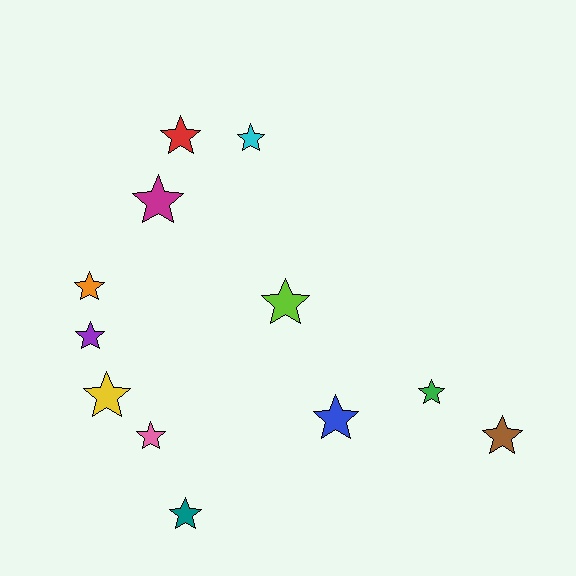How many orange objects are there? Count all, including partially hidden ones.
There is 1 orange object.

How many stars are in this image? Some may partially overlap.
There are 12 stars.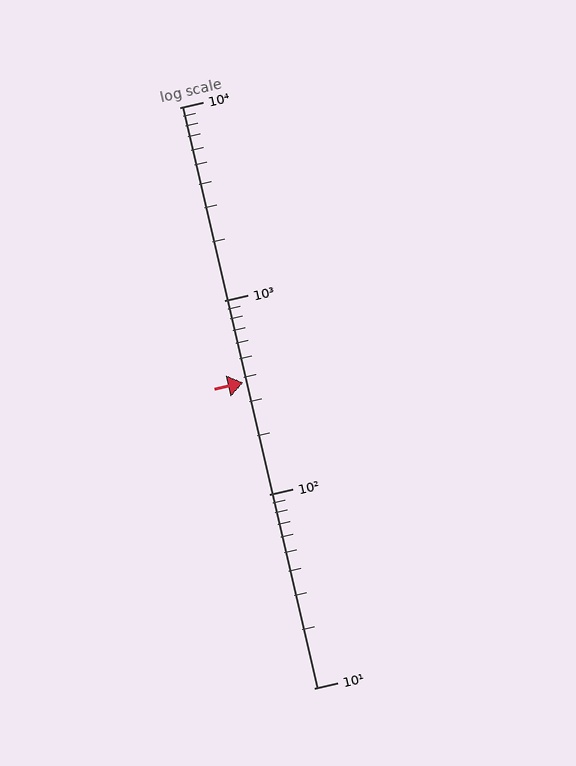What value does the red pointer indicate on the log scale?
The pointer indicates approximately 380.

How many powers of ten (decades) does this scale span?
The scale spans 3 decades, from 10 to 10000.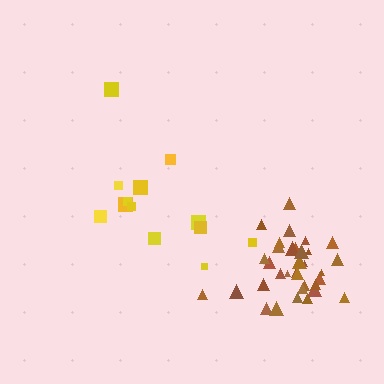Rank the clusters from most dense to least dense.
brown, yellow.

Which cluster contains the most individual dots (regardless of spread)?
Brown (34).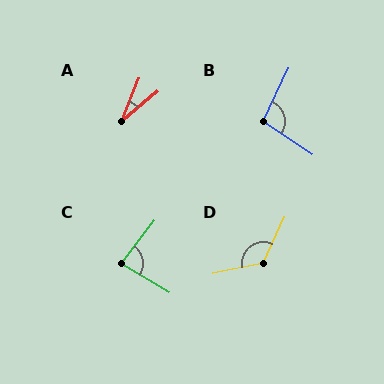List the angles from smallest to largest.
A (29°), C (83°), B (99°), D (127°).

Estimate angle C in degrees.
Approximately 83 degrees.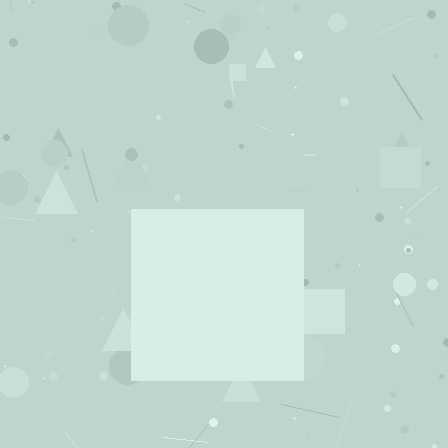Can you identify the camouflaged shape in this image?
The camouflaged shape is a square.